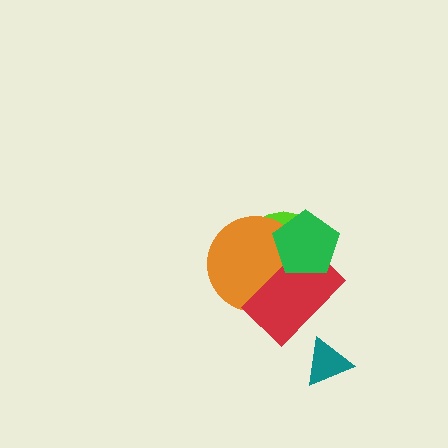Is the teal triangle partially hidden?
No, no other shape covers it.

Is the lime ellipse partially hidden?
Yes, it is partially covered by another shape.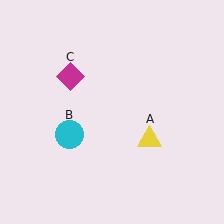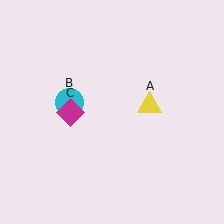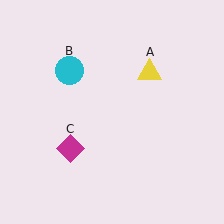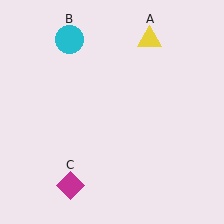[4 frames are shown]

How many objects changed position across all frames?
3 objects changed position: yellow triangle (object A), cyan circle (object B), magenta diamond (object C).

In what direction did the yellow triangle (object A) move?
The yellow triangle (object A) moved up.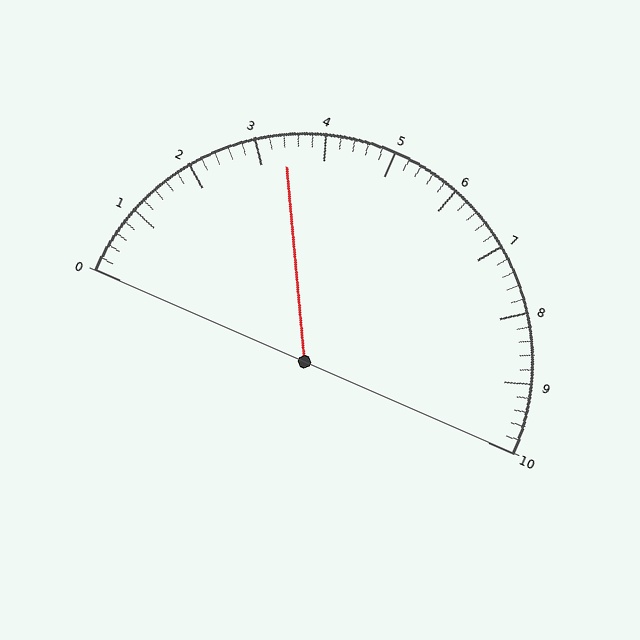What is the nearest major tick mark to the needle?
The nearest major tick mark is 3.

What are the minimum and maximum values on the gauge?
The gauge ranges from 0 to 10.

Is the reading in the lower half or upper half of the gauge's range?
The reading is in the lower half of the range (0 to 10).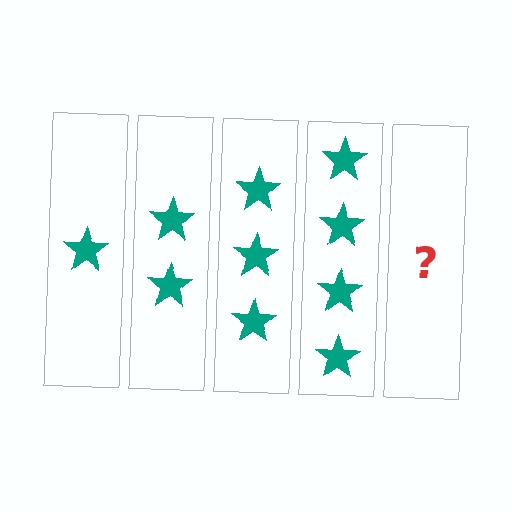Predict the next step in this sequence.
The next step is 5 stars.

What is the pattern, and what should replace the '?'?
The pattern is that each step adds one more star. The '?' should be 5 stars.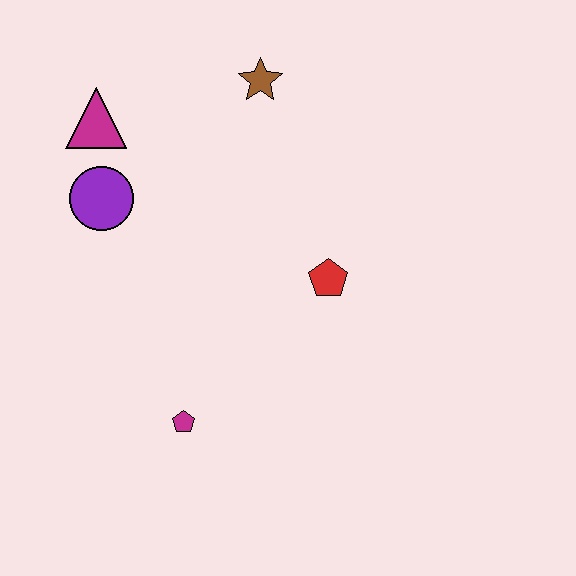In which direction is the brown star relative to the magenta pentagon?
The brown star is above the magenta pentagon.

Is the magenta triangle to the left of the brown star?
Yes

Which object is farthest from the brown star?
The magenta pentagon is farthest from the brown star.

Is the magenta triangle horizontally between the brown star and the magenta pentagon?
No